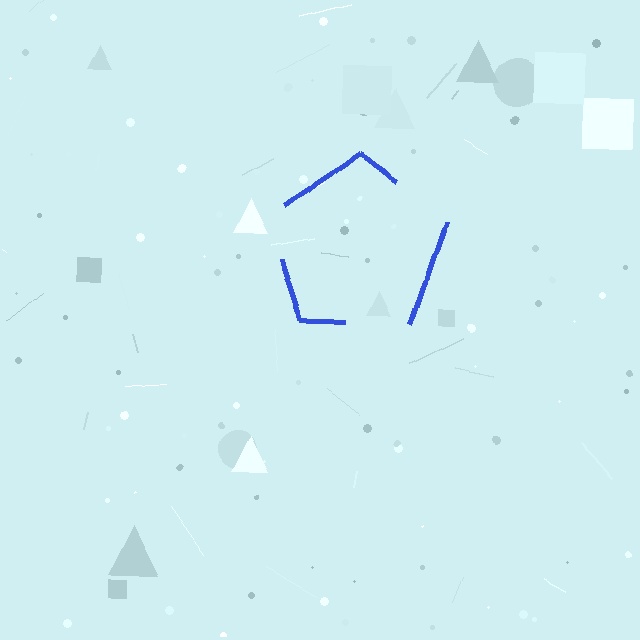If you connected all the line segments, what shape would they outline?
They would outline a pentagon.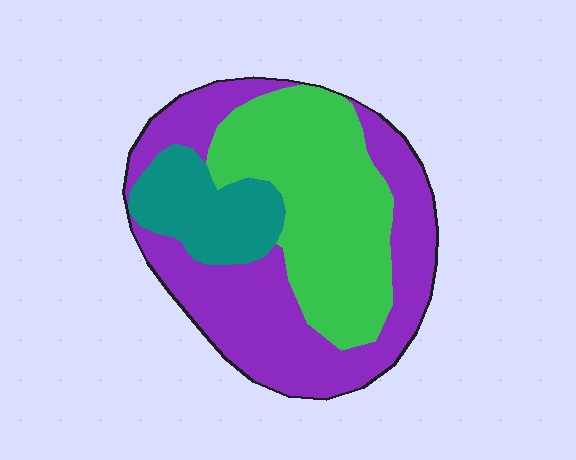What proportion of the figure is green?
Green takes up about three eighths (3/8) of the figure.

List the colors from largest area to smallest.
From largest to smallest: purple, green, teal.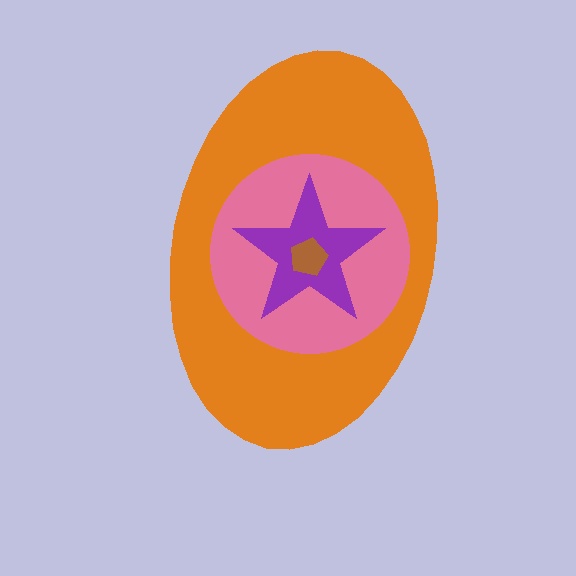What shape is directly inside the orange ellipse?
The pink circle.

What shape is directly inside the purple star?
The brown pentagon.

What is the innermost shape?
The brown pentagon.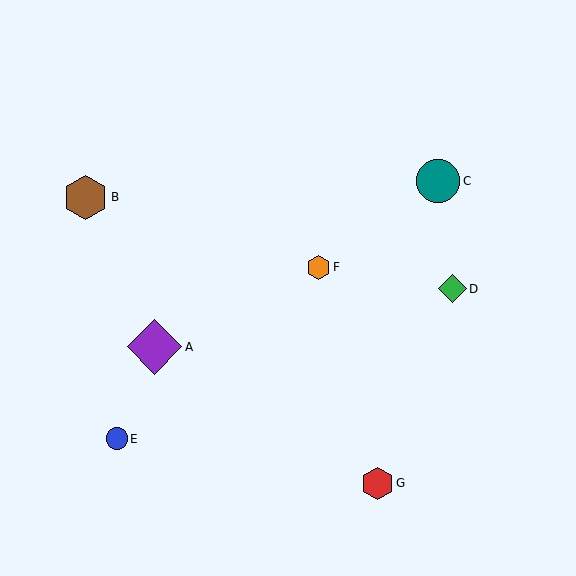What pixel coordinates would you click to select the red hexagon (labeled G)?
Click at (378, 483) to select the red hexagon G.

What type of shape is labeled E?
Shape E is a blue circle.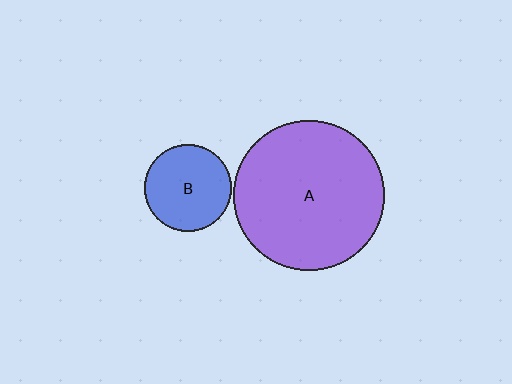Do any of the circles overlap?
No, none of the circles overlap.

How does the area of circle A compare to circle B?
Approximately 3.0 times.